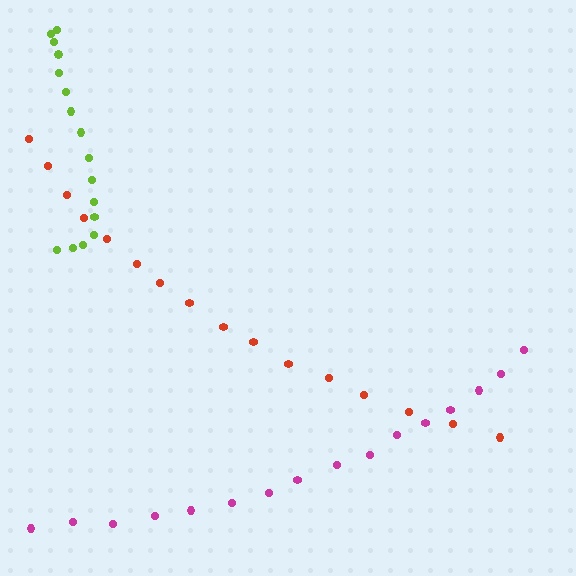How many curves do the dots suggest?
There are 3 distinct paths.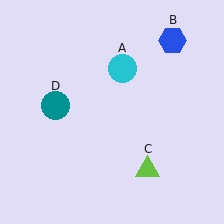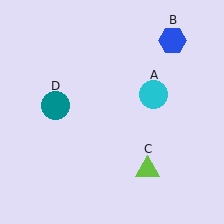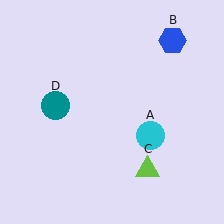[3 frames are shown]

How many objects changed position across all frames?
1 object changed position: cyan circle (object A).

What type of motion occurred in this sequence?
The cyan circle (object A) rotated clockwise around the center of the scene.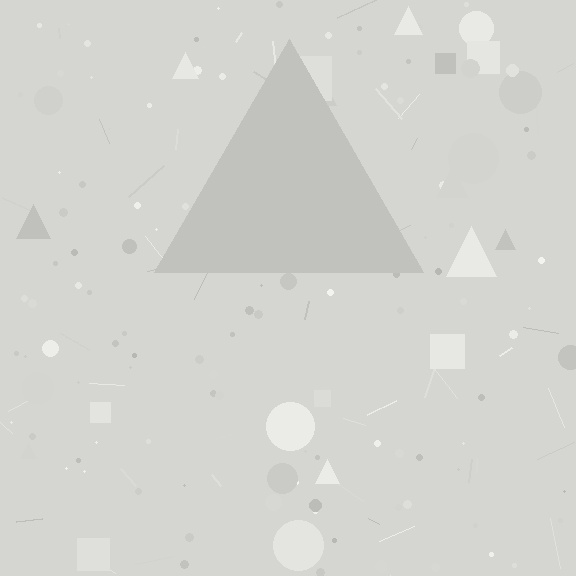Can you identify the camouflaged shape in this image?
The camouflaged shape is a triangle.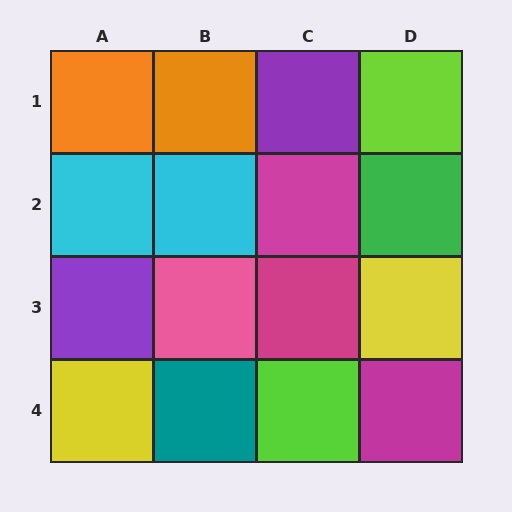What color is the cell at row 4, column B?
Teal.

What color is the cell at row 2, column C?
Magenta.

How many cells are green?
1 cell is green.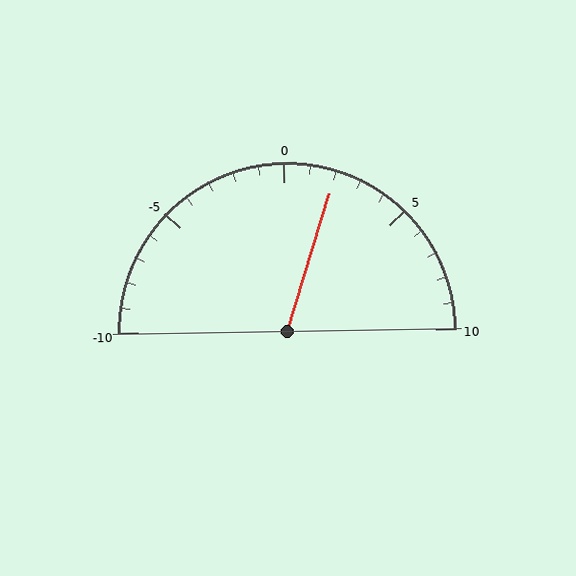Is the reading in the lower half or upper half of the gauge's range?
The reading is in the upper half of the range (-10 to 10).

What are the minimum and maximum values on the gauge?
The gauge ranges from -10 to 10.